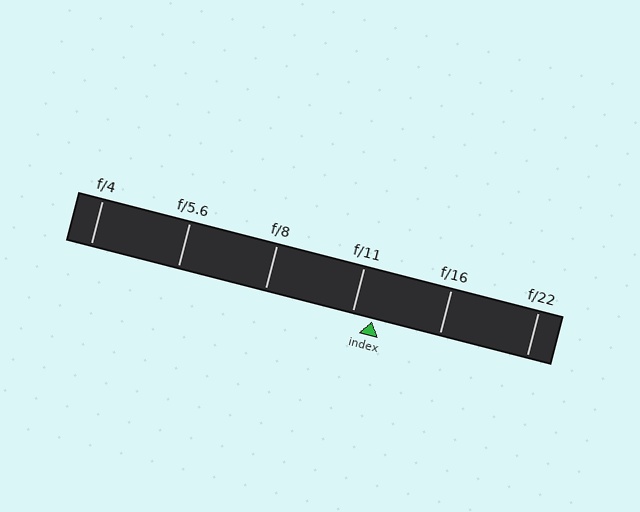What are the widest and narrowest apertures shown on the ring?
The widest aperture shown is f/4 and the narrowest is f/22.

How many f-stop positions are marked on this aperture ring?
There are 6 f-stop positions marked.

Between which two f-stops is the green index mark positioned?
The index mark is between f/11 and f/16.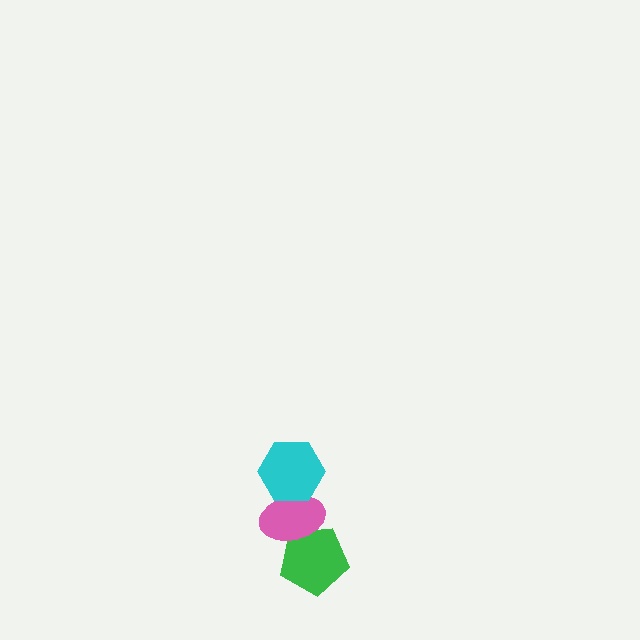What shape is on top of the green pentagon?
The pink ellipse is on top of the green pentagon.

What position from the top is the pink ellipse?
The pink ellipse is 2nd from the top.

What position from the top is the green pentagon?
The green pentagon is 3rd from the top.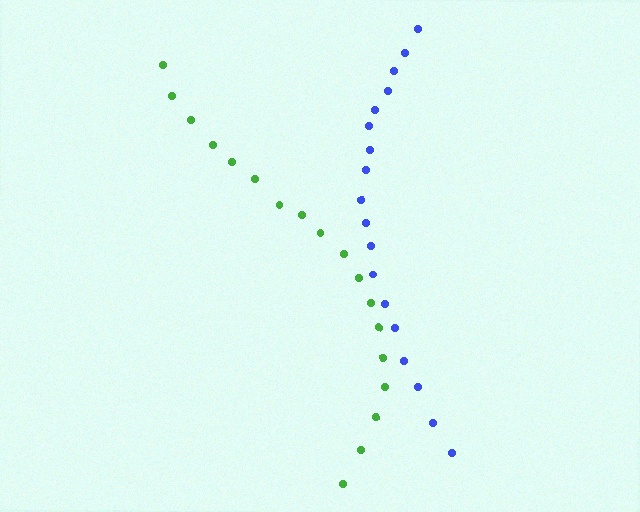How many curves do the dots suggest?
There are 2 distinct paths.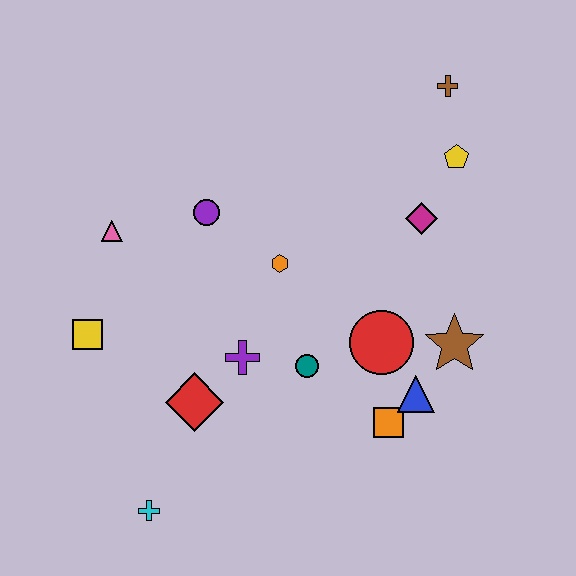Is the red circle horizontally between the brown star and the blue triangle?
No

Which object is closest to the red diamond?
The purple cross is closest to the red diamond.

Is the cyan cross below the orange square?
Yes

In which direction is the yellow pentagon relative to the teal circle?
The yellow pentagon is above the teal circle.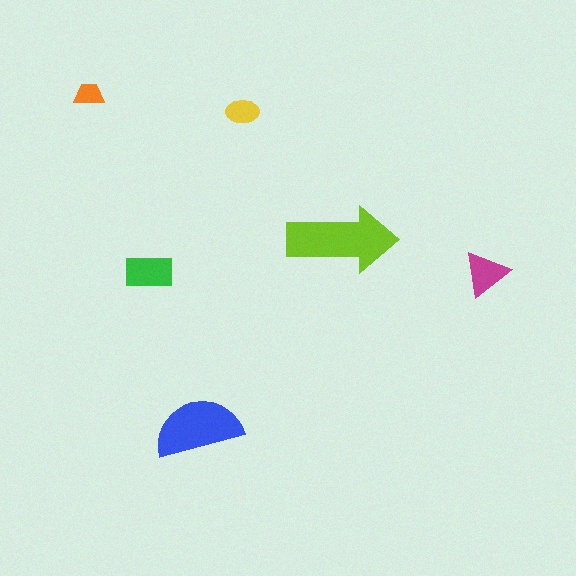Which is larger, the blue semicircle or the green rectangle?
The blue semicircle.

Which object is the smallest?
The orange trapezoid.